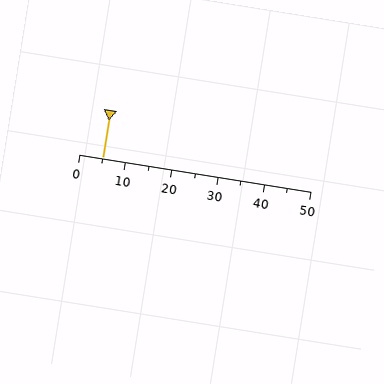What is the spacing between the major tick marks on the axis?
The major ticks are spaced 10 apart.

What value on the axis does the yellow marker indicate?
The marker indicates approximately 5.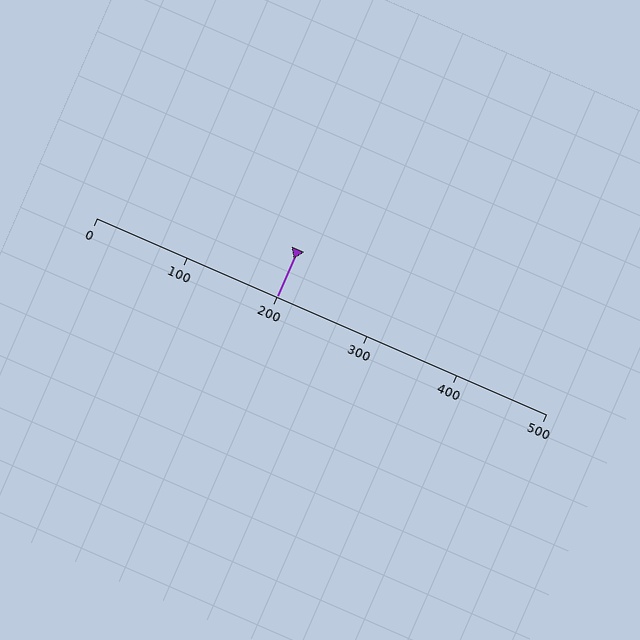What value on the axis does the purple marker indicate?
The marker indicates approximately 200.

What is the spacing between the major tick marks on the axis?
The major ticks are spaced 100 apart.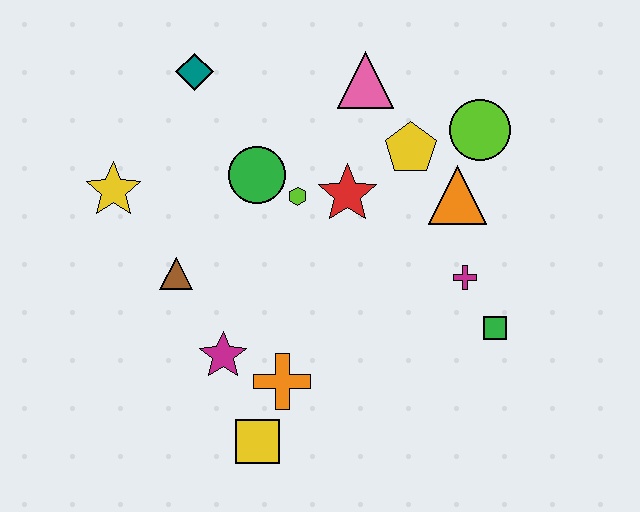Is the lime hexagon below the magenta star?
No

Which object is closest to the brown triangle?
The magenta star is closest to the brown triangle.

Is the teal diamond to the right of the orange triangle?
No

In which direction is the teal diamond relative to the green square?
The teal diamond is to the left of the green square.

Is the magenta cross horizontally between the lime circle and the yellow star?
Yes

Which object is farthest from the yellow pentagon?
The yellow square is farthest from the yellow pentagon.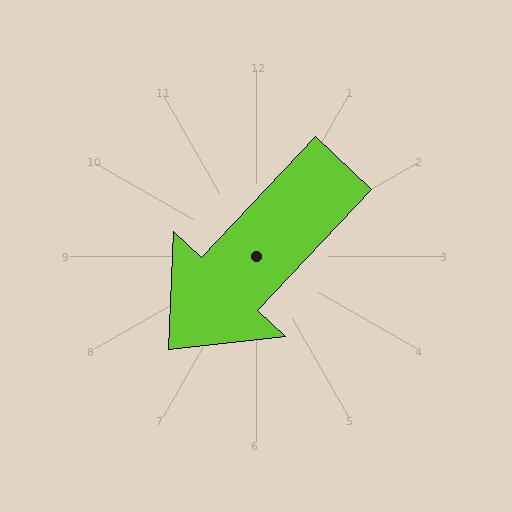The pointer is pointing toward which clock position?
Roughly 7 o'clock.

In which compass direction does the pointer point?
Southwest.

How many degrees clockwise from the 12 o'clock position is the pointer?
Approximately 223 degrees.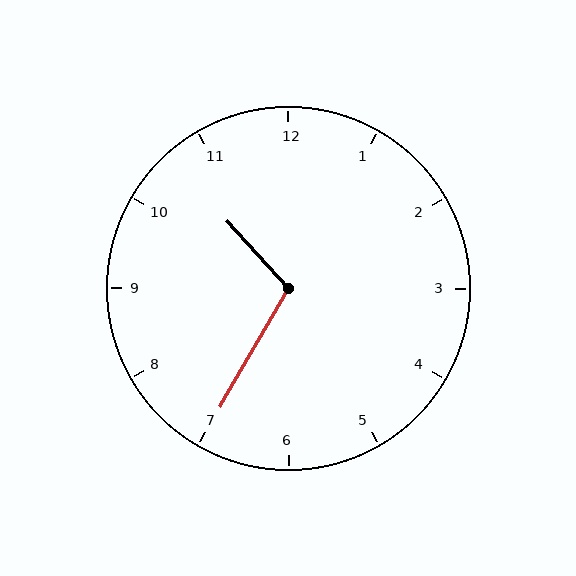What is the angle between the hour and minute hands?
Approximately 108 degrees.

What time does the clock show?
10:35.